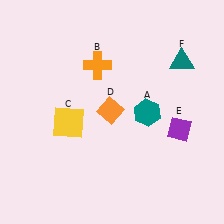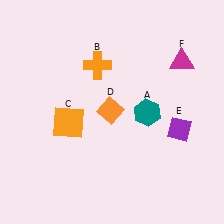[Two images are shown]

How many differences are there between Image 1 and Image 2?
There are 2 differences between the two images.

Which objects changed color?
C changed from yellow to orange. F changed from teal to magenta.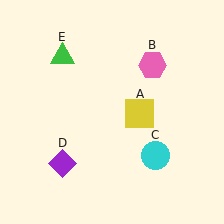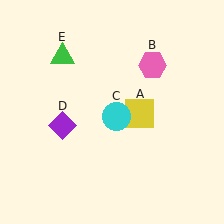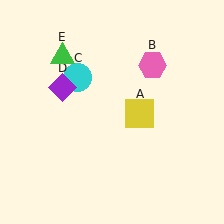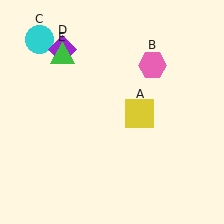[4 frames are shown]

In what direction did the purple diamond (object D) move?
The purple diamond (object D) moved up.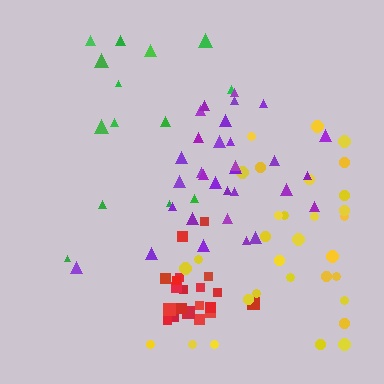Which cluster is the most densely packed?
Red.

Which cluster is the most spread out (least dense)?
Green.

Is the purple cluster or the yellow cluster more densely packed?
Purple.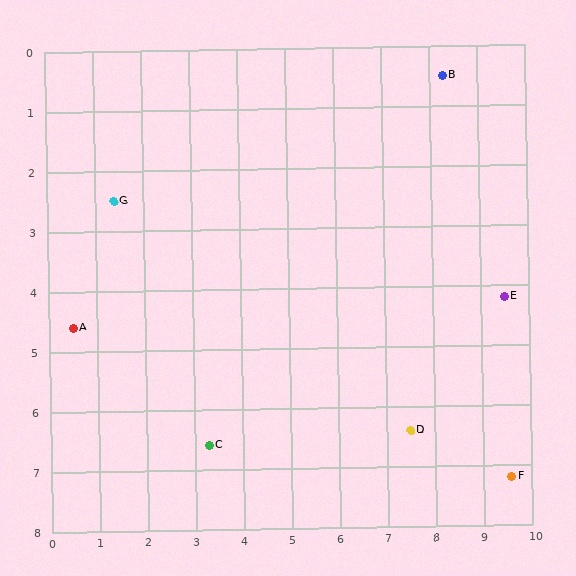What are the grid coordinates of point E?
Point E is at approximately (9.5, 4.2).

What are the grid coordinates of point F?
Point F is at approximately (9.6, 7.2).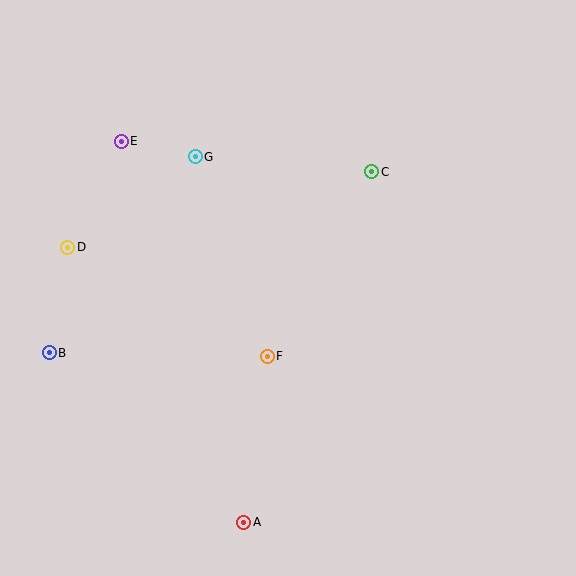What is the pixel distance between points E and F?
The distance between E and F is 260 pixels.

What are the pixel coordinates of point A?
Point A is at (244, 522).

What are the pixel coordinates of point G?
Point G is at (195, 157).